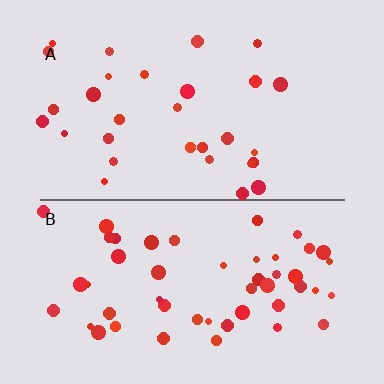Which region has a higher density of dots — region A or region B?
B (the bottom).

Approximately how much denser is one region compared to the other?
Approximately 1.7× — region B over region A.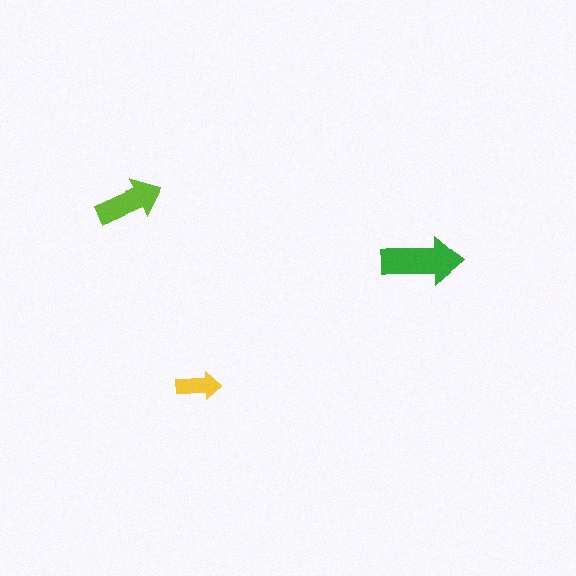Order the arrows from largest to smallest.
the green one, the lime one, the yellow one.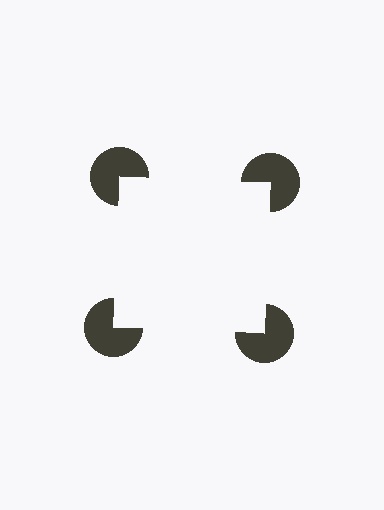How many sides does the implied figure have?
4 sides.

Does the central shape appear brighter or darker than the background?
It typically appears slightly brighter than the background, even though no actual brightness change is drawn.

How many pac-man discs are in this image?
There are 4 — one at each vertex of the illusory square.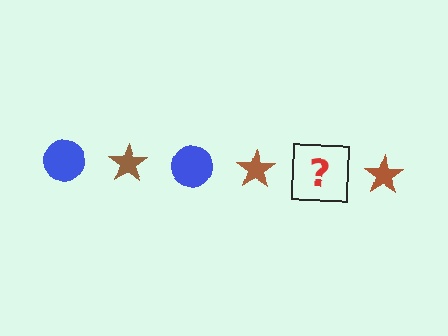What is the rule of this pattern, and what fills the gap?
The rule is that the pattern alternates between blue circle and brown star. The gap should be filled with a blue circle.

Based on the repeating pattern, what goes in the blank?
The blank should be a blue circle.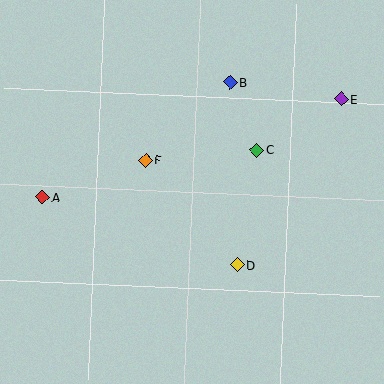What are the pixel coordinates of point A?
Point A is at (43, 197).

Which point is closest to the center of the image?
Point F at (146, 160) is closest to the center.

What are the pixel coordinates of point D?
Point D is at (237, 265).